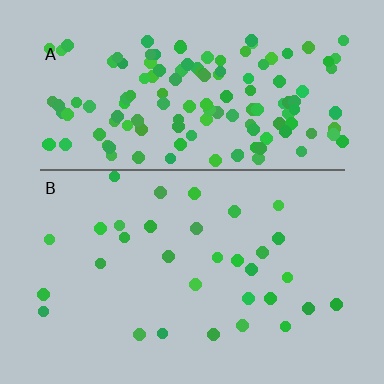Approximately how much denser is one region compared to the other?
Approximately 4.6× — region A over region B.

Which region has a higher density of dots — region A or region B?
A (the top).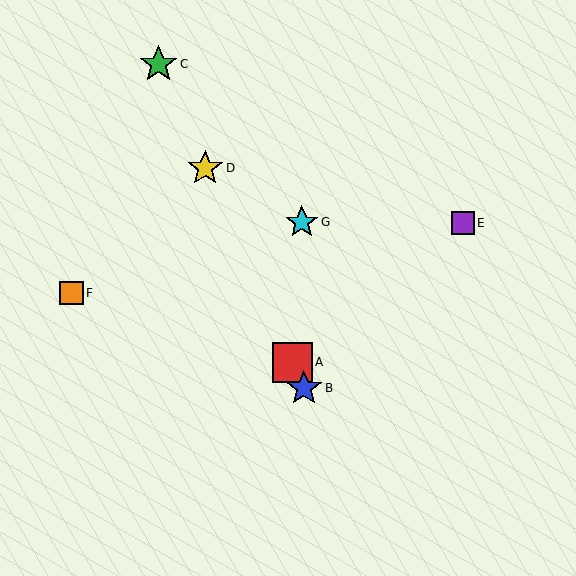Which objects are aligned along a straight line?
Objects A, B, C, D are aligned along a straight line.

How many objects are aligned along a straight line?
4 objects (A, B, C, D) are aligned along a straight line.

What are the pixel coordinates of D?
Object D is at (205, 168).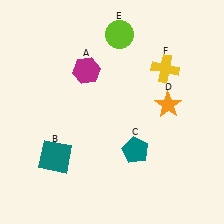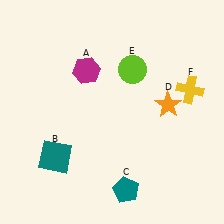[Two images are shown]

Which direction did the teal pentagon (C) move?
The teal pentagon (C) moved down.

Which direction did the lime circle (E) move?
The lime circle (E) moved down.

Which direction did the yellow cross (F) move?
The yellow cross (F) moved right.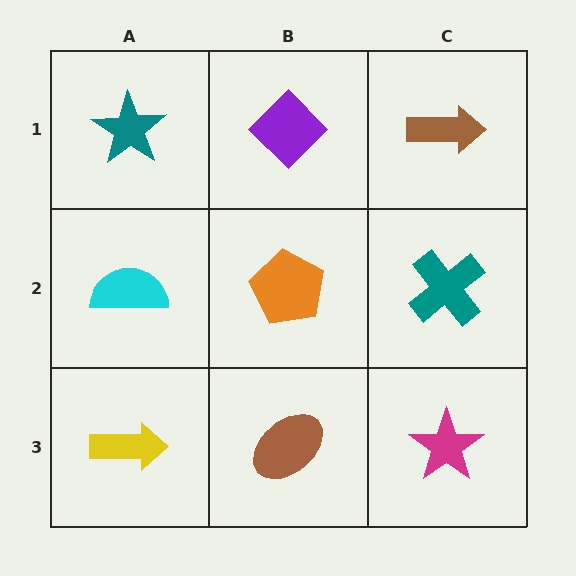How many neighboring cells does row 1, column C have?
2.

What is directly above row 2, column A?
A teal star.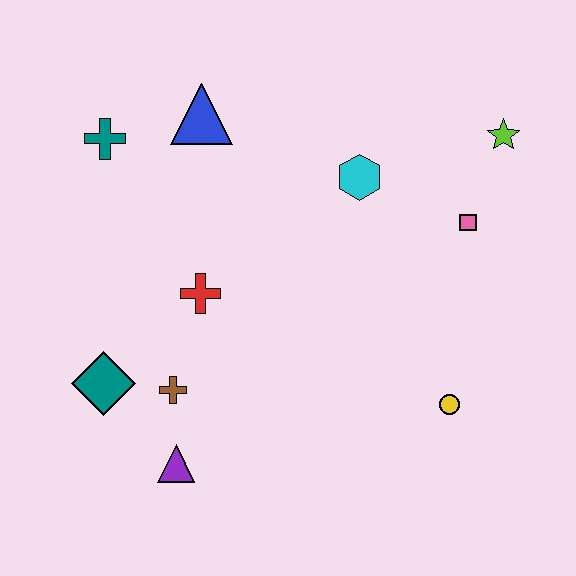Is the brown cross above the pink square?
No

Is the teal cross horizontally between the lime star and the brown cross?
No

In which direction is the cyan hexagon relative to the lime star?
The cyan hexagon is to the left of the lime star.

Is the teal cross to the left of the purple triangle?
Yes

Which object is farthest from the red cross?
The lime star is farthest from the red cross.